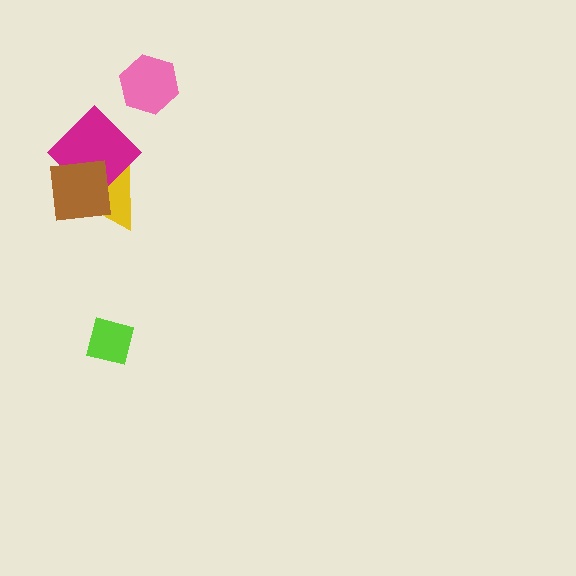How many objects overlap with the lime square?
0 objects overlap with the lime square.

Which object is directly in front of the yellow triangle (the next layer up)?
The magenta diamond is directly in front of the yellow triangle.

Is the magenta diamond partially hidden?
Yes, it is partially covered by another shape.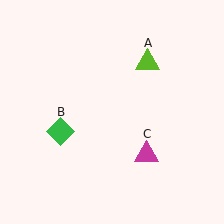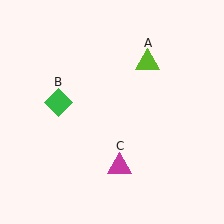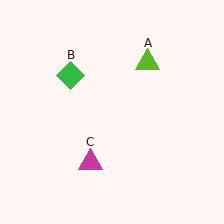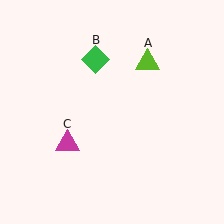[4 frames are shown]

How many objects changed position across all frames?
2 objects changed position: green diamond (object B), magenta triangle (object C).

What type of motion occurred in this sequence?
The green diamond (object B), magenta triangle (object C) rotated clockwise around the center of the scene.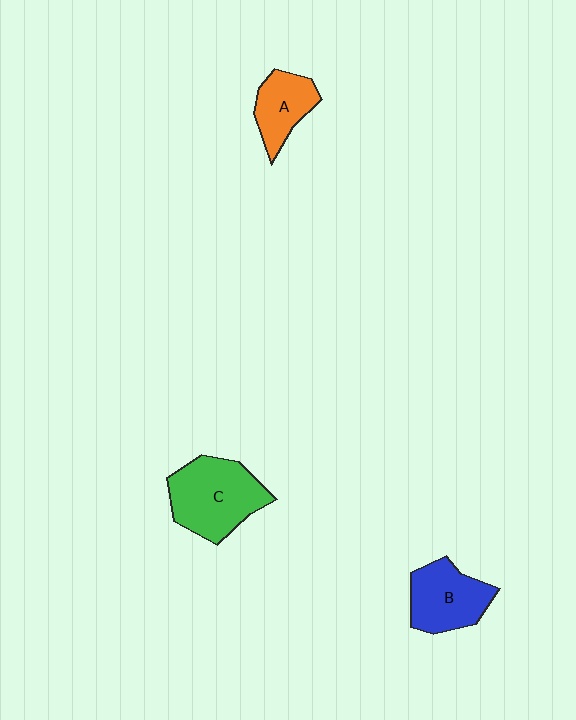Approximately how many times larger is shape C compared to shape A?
Approximately 1.7 times.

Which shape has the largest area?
Shape C (green).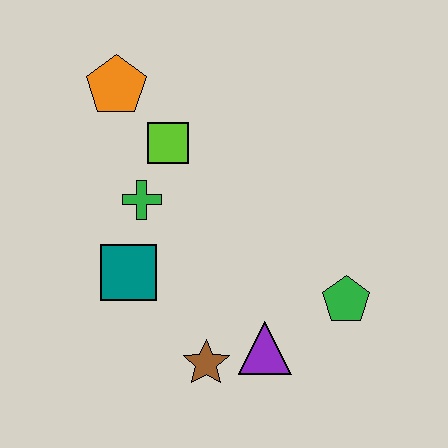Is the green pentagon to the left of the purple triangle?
No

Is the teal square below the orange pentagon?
Yes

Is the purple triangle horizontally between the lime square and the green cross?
No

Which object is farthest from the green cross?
The green pentagon is farthest from the green cross.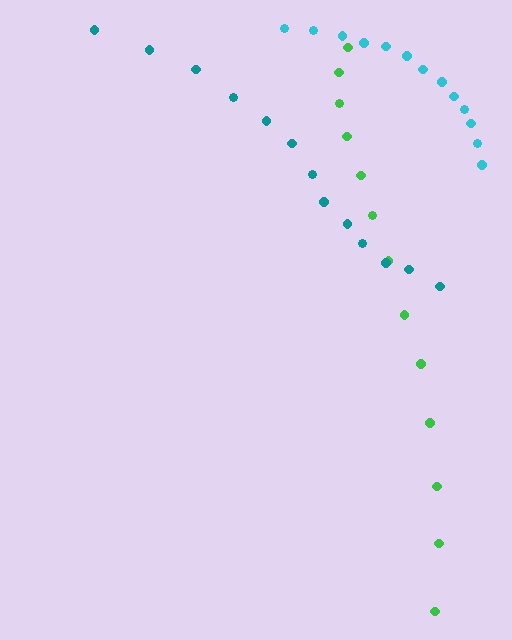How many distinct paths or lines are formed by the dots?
There are 3 distinct paths.